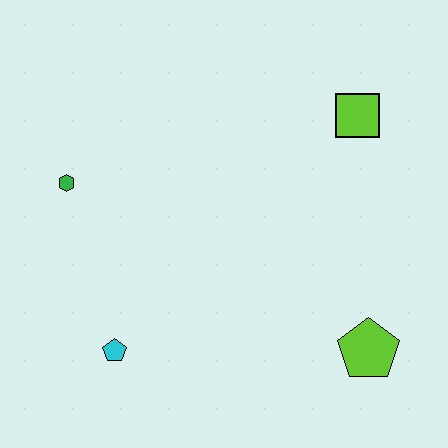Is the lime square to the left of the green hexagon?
No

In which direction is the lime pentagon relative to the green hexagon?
The lime pentagon is to the right of the green hexagon.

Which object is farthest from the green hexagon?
The lime pentagon is farthest from the green hexagon.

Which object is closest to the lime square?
The lime pentagon is closest to the lime square.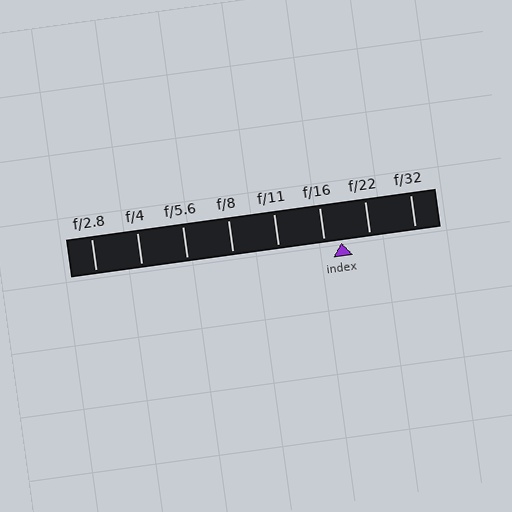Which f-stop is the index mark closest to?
The index mark is closest to f/16.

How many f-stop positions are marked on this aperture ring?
There are 8 f-stop positions marked.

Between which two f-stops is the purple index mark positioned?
The index mark is between f/16 and f/22.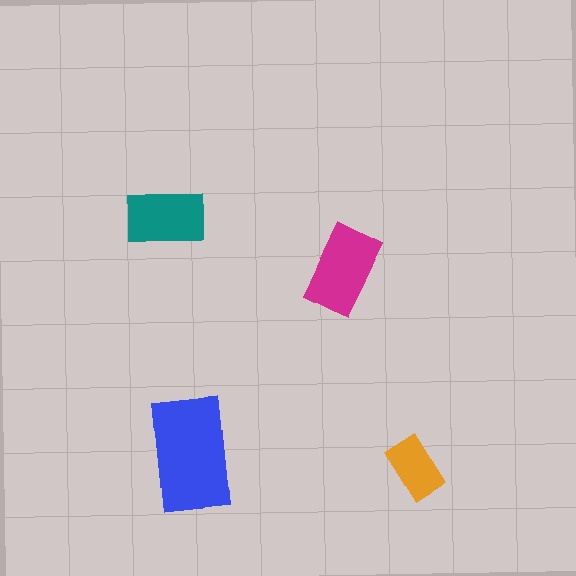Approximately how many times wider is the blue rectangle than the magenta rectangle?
About 1.5 times wider.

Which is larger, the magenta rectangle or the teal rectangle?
The magenta one.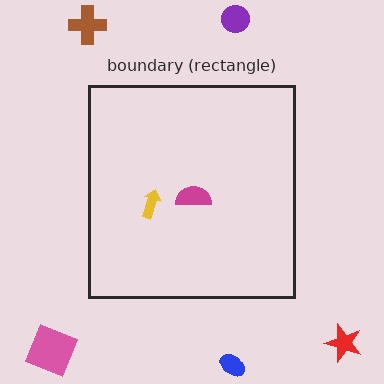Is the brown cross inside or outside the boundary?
Outside.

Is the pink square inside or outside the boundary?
Outside.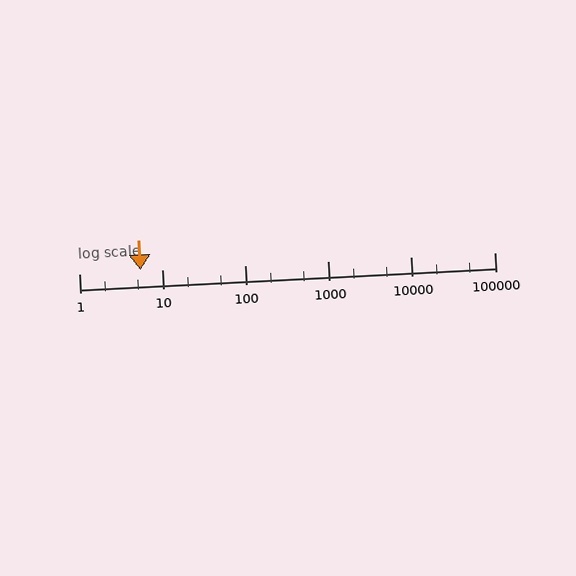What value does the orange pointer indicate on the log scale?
The pointer indicates approximately 5.5.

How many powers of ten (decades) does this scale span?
The scale spans 5 decades, from 1 to 100000.